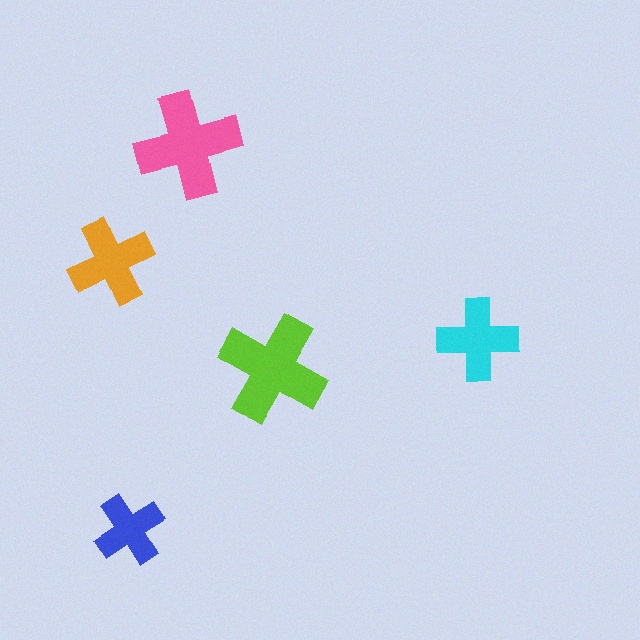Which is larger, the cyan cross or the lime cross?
The lime one.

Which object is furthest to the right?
The cyan cross is rightmost.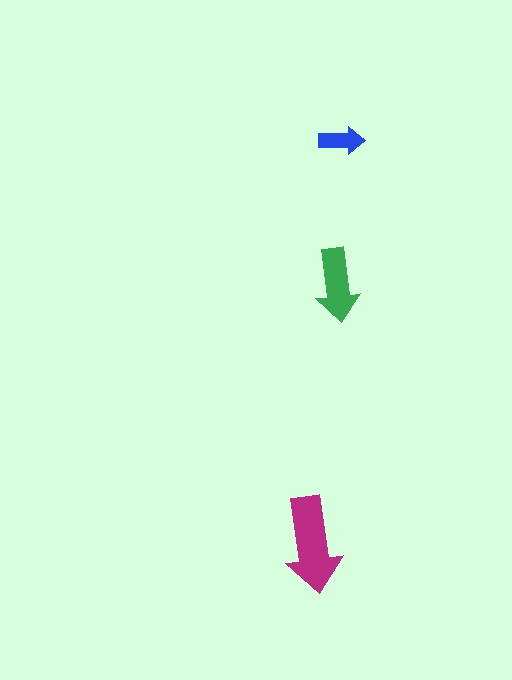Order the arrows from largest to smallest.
the magenta one, the green one, the blue one.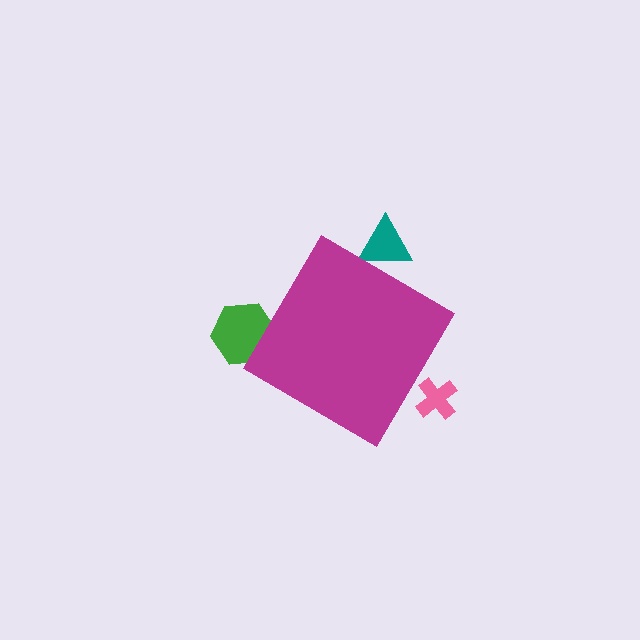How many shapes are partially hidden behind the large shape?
3 shapes are partially hidden.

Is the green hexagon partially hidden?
Yes, the green hexagon is partially hidden behind the magenta diamond.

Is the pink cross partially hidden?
Yes, the pink cross is partially hidden behind the magenta diamond.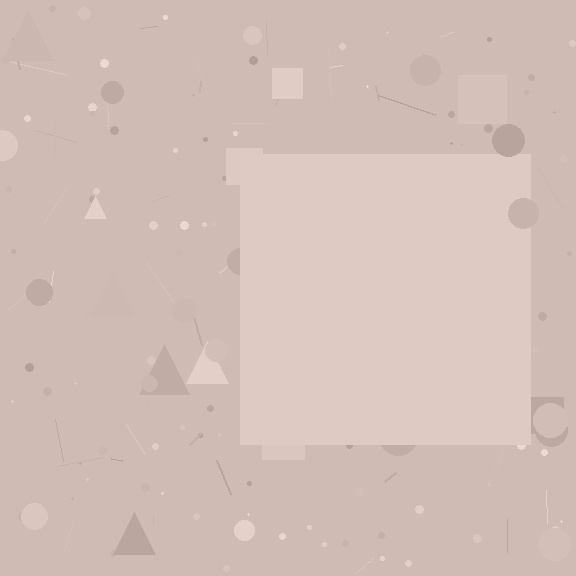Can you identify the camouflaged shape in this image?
The camouflaged shape is a square.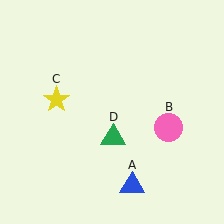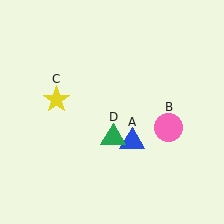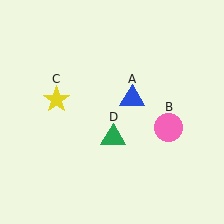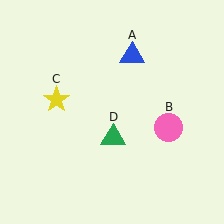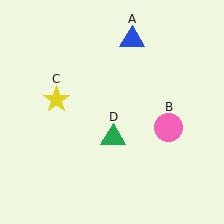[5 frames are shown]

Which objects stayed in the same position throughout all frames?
Pink circle (object B) and yellow star (object C) and green triangle (object D) remained stationary.